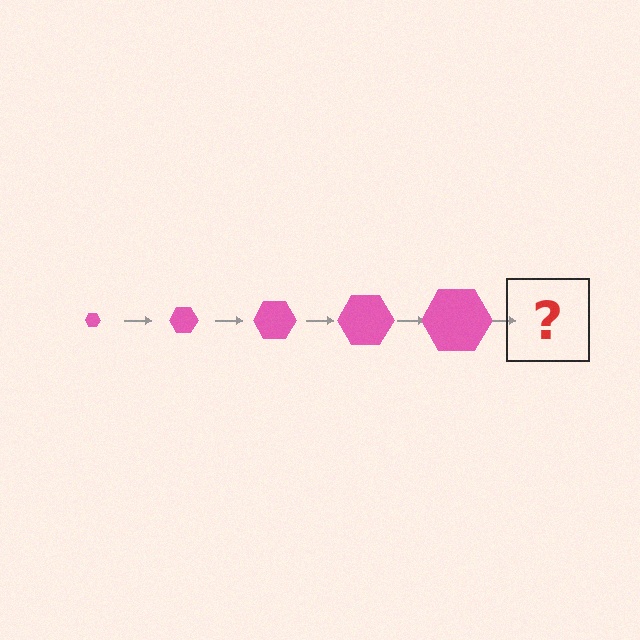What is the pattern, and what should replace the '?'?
The pattern is that the hexagon gets progressively larger each step. The '?' should be a pink hexagon, larger than the previous one.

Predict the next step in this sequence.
The next step is a pink hexagon, larger than the previous one.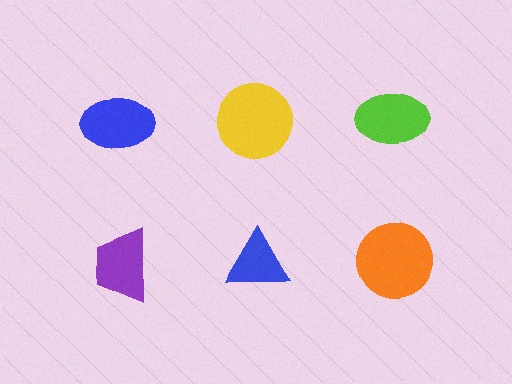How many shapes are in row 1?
3 shapes.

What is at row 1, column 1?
A blue ellipse.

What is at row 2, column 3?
An orange circle.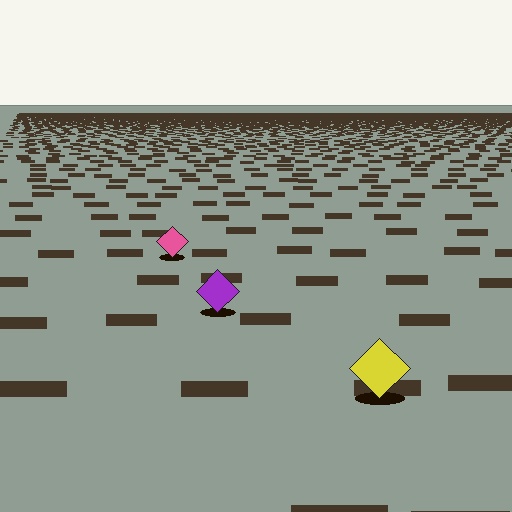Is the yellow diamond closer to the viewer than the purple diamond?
Yes. The yellow diamond is closer — you can tell from the texture gradient: the ground texture is coarser near it.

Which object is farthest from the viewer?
The pink diamond is farthest from the viewer. It appears smaller and the ground texture around it is denser.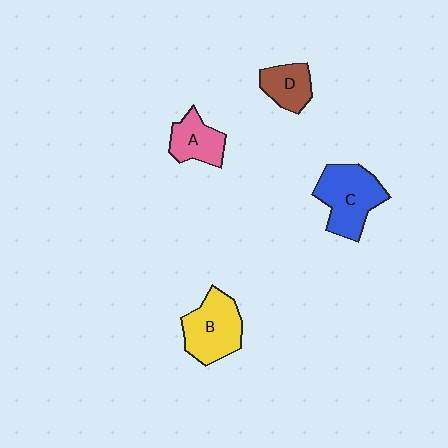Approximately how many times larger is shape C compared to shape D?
Approximately 1.8 times.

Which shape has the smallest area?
Shape D (brown).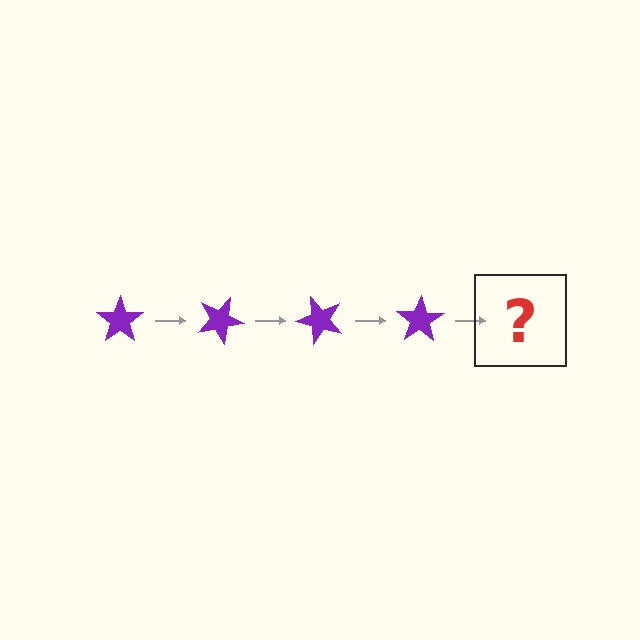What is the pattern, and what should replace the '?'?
The pattern is that the star rotates 25 degrees each step. The '?' should be a purple star rotated 100 degrees.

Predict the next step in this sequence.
The next step is a purple star rotated 100 degrees.